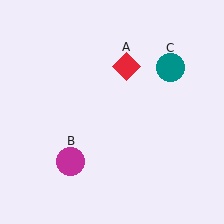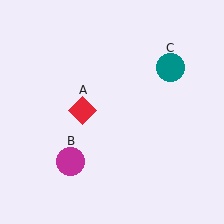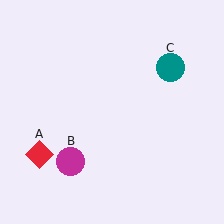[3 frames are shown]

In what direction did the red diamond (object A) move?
The red diamond (object A) moved down and to the left.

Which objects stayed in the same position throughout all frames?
Magenta circle (object B) and teal circle (object C) remained stationary.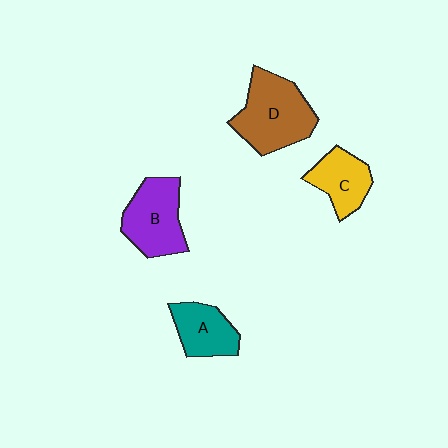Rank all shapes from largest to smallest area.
From largest to smallest: D (brown), B (purple), A (teal), C (yellow).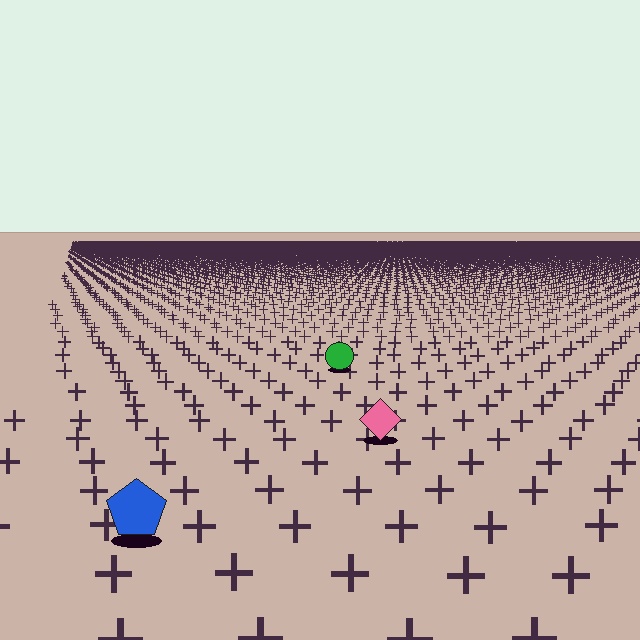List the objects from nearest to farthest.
From nearest to farthest: the blue pentagon, the pink diamond, the green circle.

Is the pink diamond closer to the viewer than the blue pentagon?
No. The blue pentagon is closer — you can tell from the texture gradient: the ground texture is coarser near it.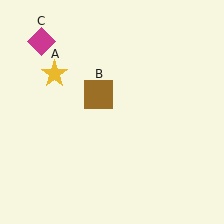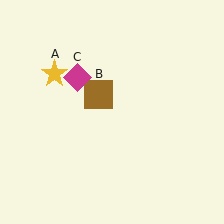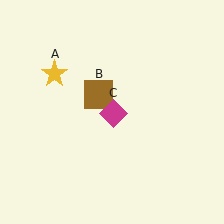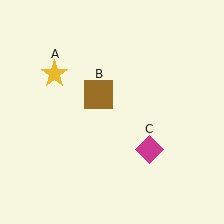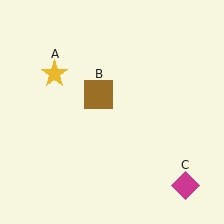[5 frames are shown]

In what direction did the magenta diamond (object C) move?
The magenta diamond (object C) moved down and to the right.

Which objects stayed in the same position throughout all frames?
Yellow star (object A) and brown square (object B) remained stationary.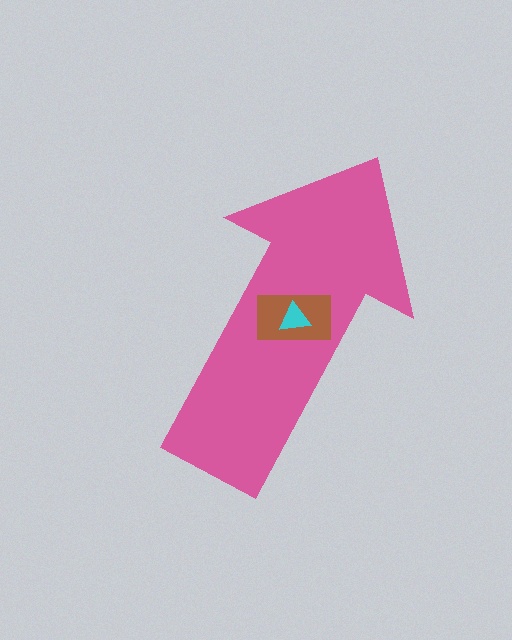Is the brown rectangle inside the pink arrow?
Yes.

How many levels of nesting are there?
3.